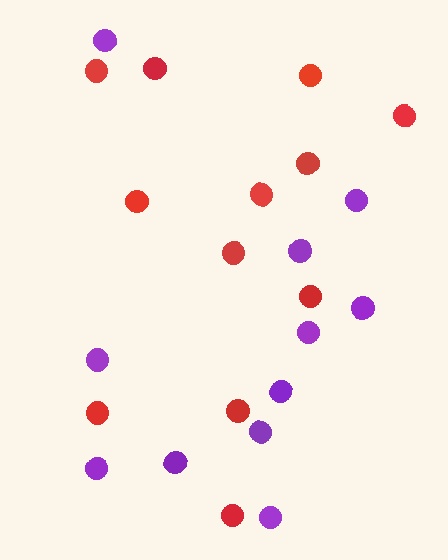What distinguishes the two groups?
There are 2 groups: one group of purple circles (11) and one group of red circles (12).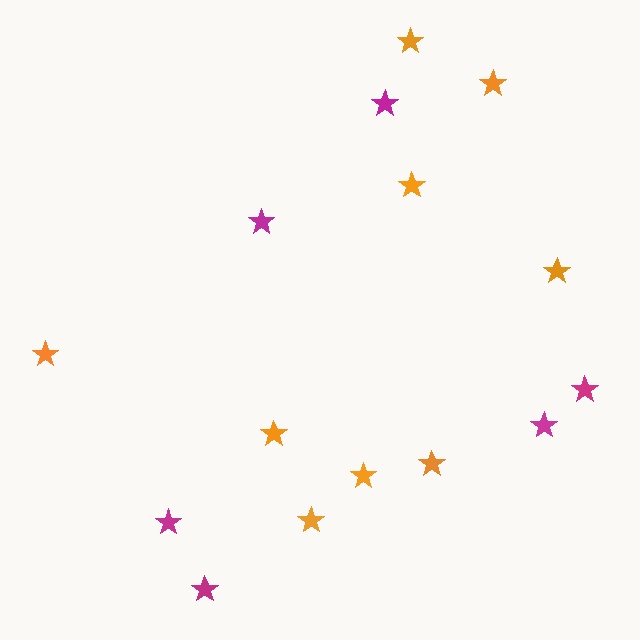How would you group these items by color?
There are 2 groups: one group of orange stars (9) and one group of magenta stars (6).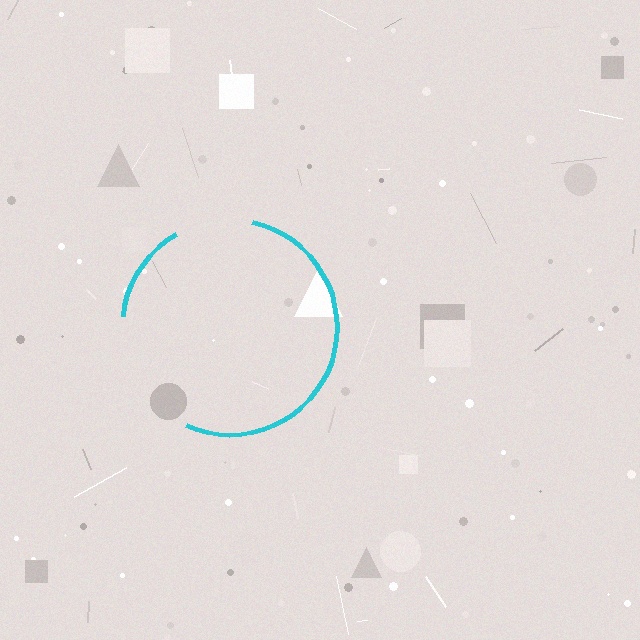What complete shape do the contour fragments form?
The contour fragments form a circle.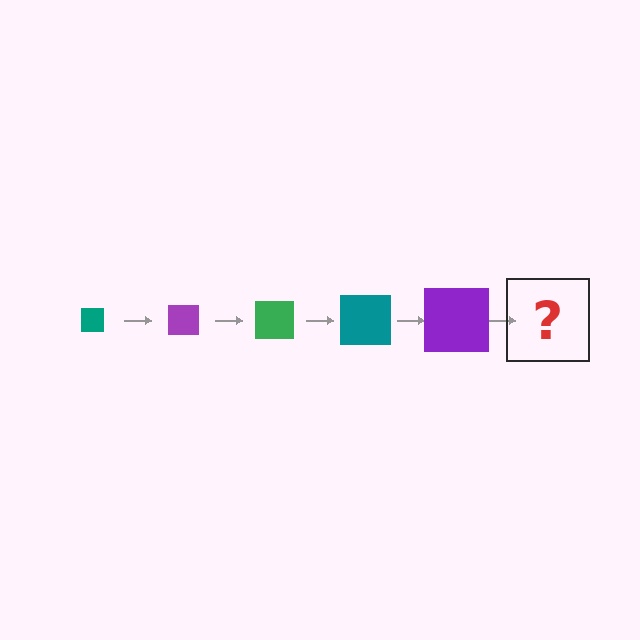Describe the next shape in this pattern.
It should be a green square, larger than the previous one.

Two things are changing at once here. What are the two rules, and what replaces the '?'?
The two rules are that the square grows larger each step and the color cycles through teal, purple, and green. The '?' should be a green square, larger than the previous one.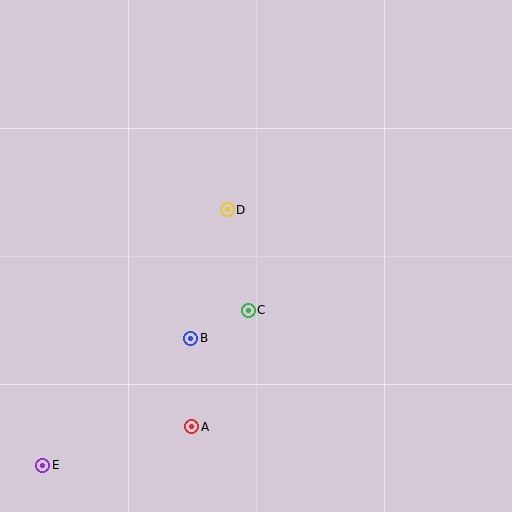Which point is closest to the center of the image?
Point D at (227, 210) is closest to the center.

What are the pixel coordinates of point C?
Point C is at (248, 310).